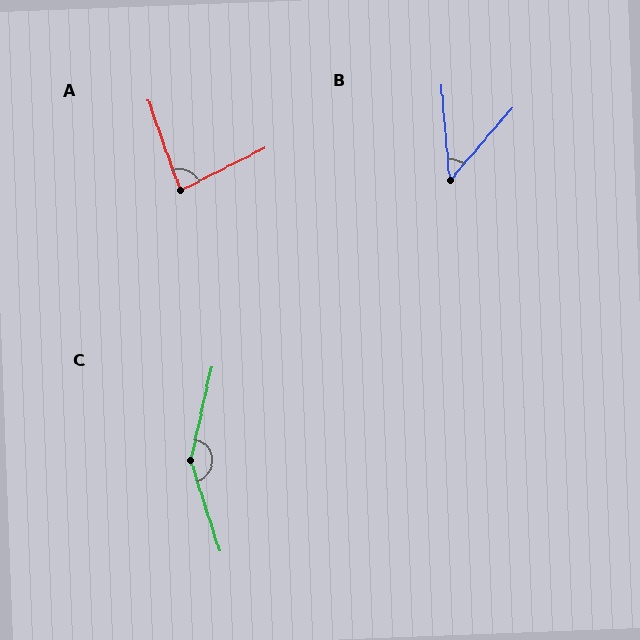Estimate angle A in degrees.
Approximately 83 degrees.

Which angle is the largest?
C, at approximately 150 degrees.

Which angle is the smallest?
B, at approximately 46 degrees.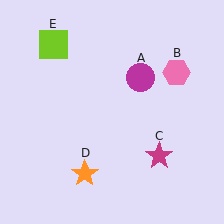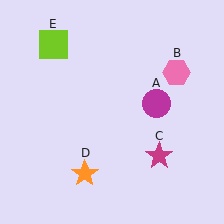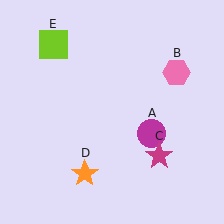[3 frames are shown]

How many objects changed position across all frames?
1 object changed position: magenta circle (object A).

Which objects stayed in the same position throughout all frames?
Pink hexagon (object B) and magenta star (object C) and orange star (object D) and lime square (object E) remained stationary.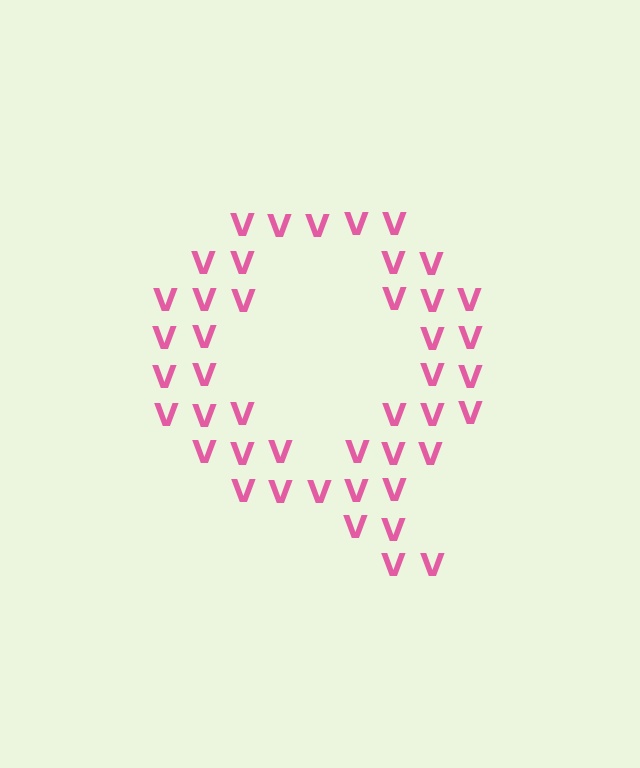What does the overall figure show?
The overall figure shows the letter Q.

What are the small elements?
The small elements are letter V's.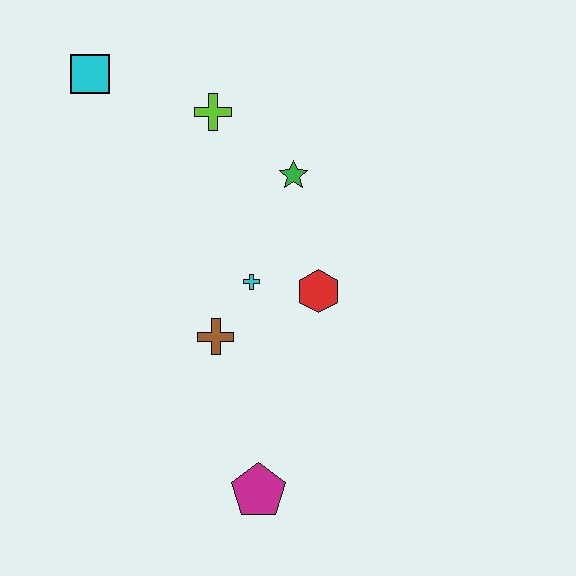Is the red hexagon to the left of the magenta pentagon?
No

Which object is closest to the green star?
The lime cross is closest to the green star.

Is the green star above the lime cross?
No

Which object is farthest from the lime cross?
The magenta pentagon is farthest from the lime cross.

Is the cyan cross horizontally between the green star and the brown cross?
Yes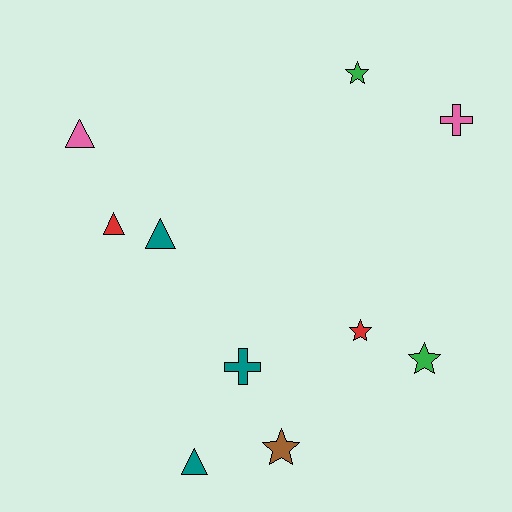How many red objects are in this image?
There are 2 red objects.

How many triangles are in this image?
There are 4 triangles.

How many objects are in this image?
There are 10 objects.